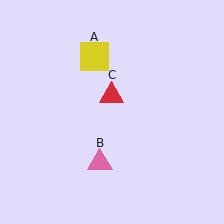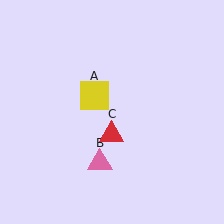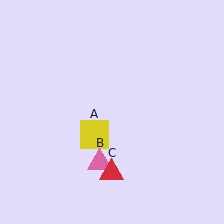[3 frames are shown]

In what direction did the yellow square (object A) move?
The yellow square (object A) moved down.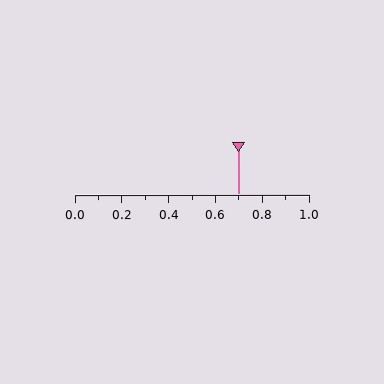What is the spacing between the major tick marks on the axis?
The major ticks are spaced 0.2 apart.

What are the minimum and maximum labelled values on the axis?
The axis runs from 0.0 to 1.0.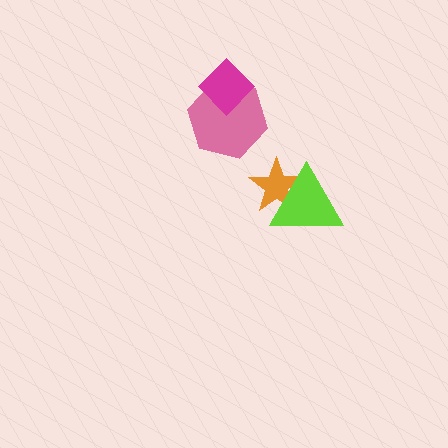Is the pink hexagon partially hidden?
Yes, it is partially covered by another shape.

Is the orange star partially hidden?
Yes, it is partially covered by another shape.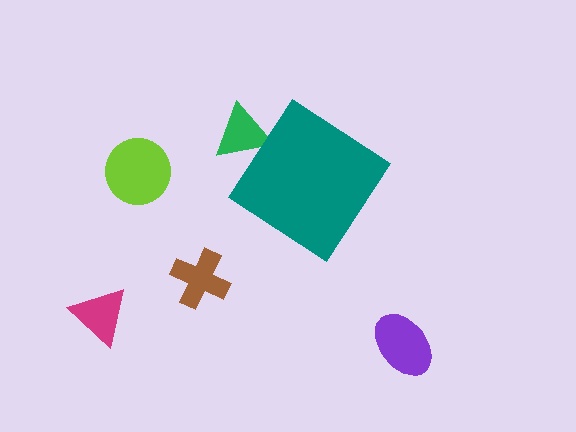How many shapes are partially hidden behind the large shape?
1 shape is partially hidden.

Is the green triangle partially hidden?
Yes, the green triangle is partially hidden behind the teal diamond.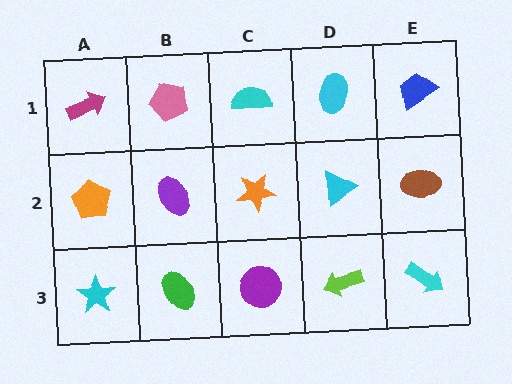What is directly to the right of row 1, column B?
A cyan semicircle.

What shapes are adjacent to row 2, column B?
A pink pentagon (row 1, column B), a green ellipse (row 3, column B), an orange pentagon (row 2, column A), an orange star (row 2, column C).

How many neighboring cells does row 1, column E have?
2.